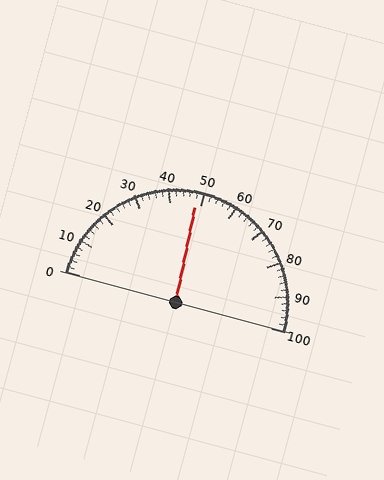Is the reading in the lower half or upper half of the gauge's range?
The reading is in the lower half of the range (0 to 100).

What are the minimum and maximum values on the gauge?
The gauge ranges from 0 to 100.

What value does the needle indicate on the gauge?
The needle indicates approximately 48.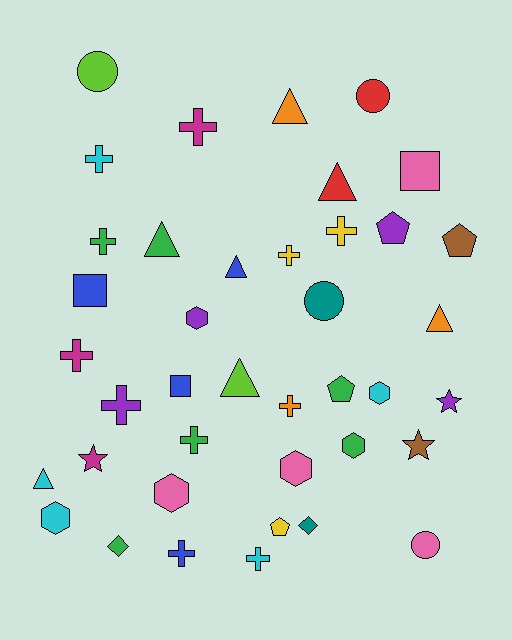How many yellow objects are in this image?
There are 3 yellow objects.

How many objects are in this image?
There are 40 objects.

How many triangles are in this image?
There are 7 triangles.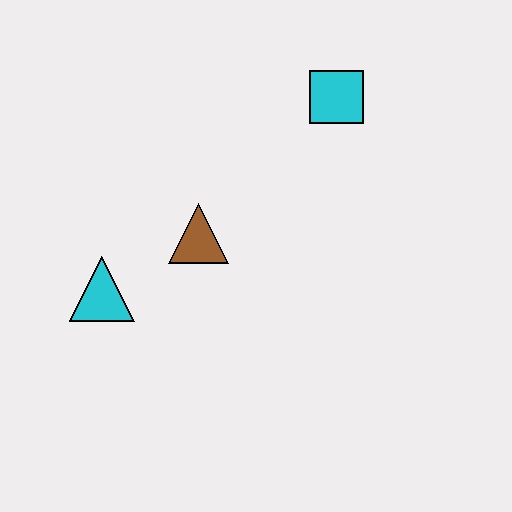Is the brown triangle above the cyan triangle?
Yes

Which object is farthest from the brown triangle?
The cyan square is farthest from the brown triangle.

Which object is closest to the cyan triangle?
The brown triangle is closest to the cyan triangle.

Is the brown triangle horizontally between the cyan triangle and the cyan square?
Yes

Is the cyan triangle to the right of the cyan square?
No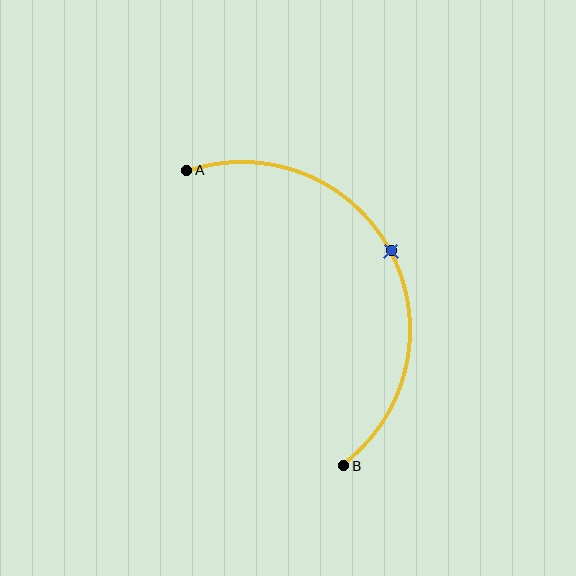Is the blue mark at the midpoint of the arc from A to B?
Yes. The blue mark lies on the arc at equal arc-length from both A and B — it is the arc midpoint.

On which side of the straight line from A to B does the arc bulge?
The arc bulges to the right of the straight line connecting A and B.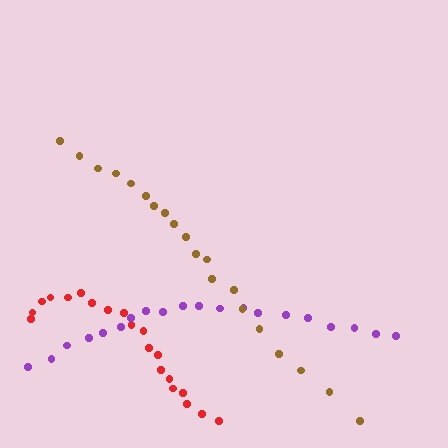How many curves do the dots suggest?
There are 3 distinct paths.